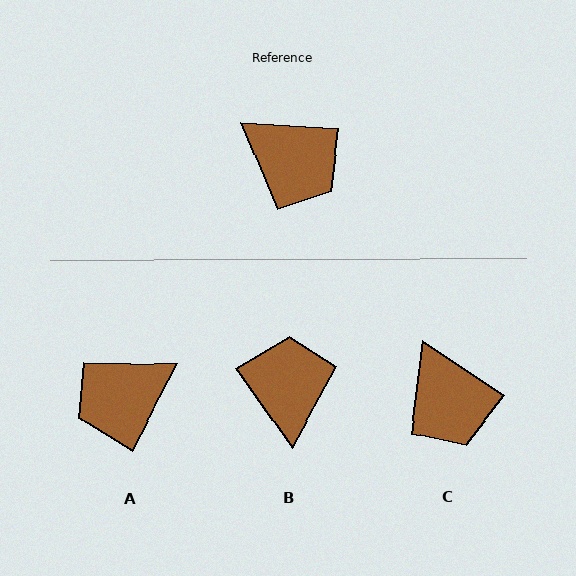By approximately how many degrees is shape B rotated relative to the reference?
Approximately 128 degrees counter-clockwise.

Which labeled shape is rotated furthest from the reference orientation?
B, about 128 degrees away.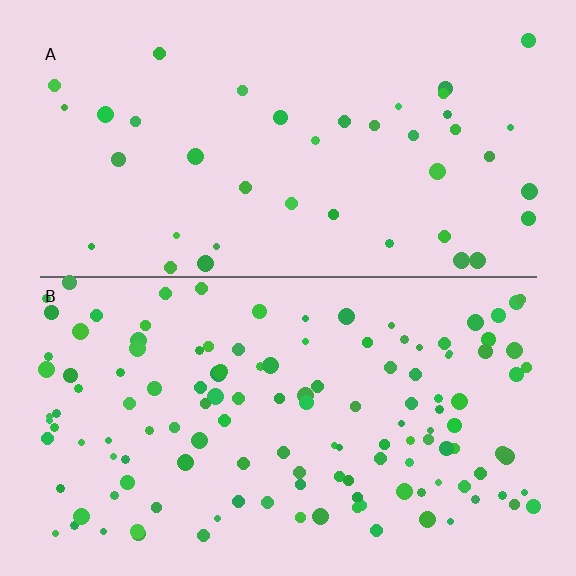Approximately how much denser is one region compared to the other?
Approximately 3.2× — region B over region A.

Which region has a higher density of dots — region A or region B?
B (the bottom).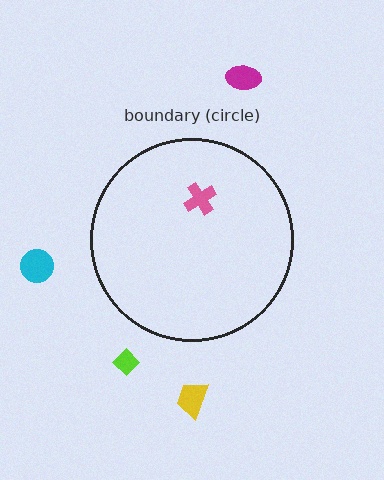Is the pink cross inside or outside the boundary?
Inside.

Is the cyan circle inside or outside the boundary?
Outside.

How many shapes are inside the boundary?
1 inside, 4 outside.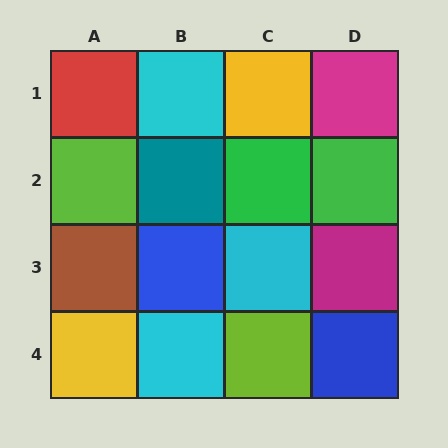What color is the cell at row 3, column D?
Magenta.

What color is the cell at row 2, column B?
Teal.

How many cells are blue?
2 cells are blue.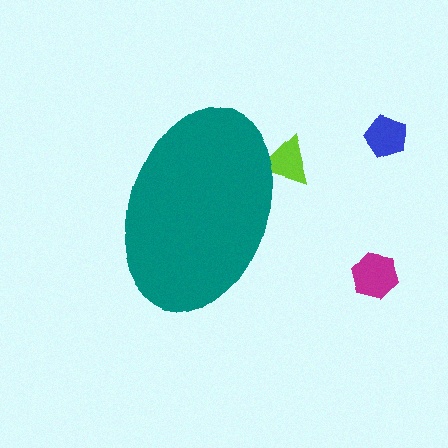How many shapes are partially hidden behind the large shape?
1 shape is partially hidden.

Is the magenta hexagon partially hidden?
No, the magenta hexagon is fully visible.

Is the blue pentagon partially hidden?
No, the blue pentagon is fully visible.